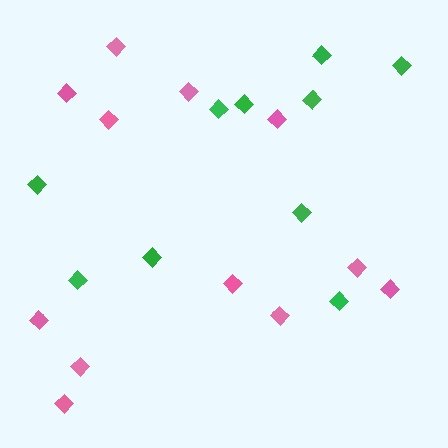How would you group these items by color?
There are 2 groups: one group of pink diamonds (12) and one group of green diamonds (10).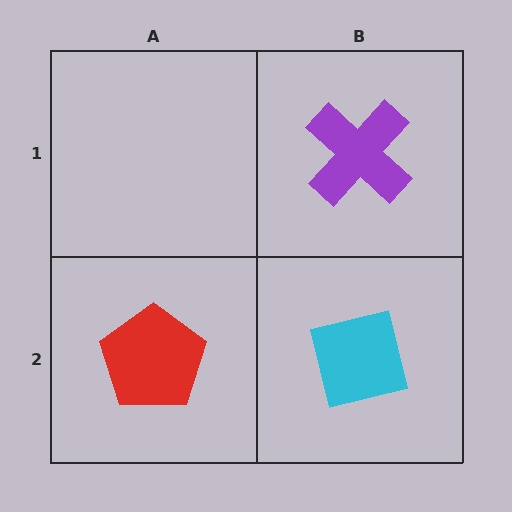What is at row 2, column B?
A cyan square.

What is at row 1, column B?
A purple cross.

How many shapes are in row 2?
2 shapes.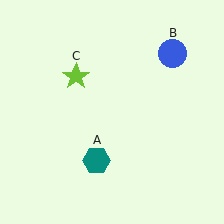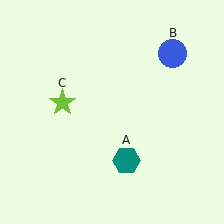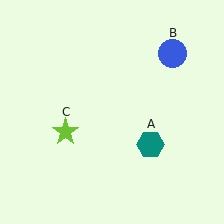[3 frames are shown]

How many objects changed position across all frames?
2 objects changed position: teal hexagon (object A), lime star (object C).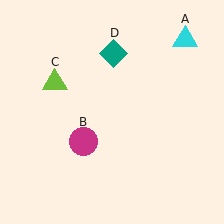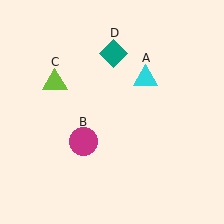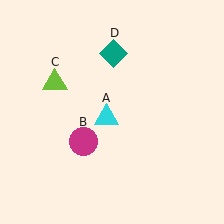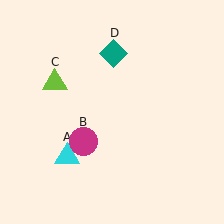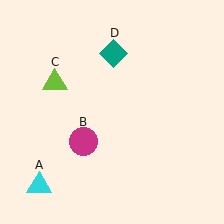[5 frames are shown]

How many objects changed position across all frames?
1 object changed position: cyan triangle (object A).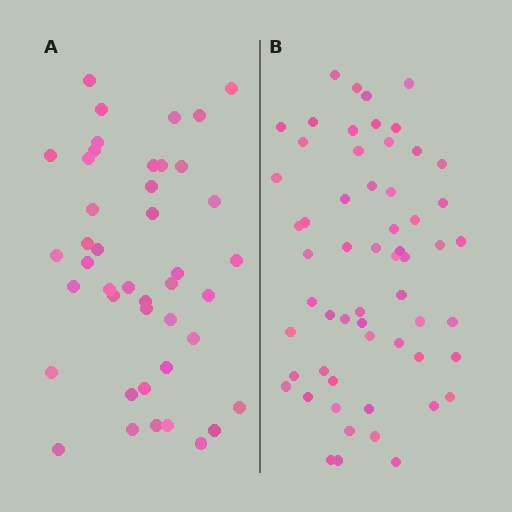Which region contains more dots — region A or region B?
Region B (the right region) has more dots.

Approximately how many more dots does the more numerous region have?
Region B has approximately 15 more dots than region A.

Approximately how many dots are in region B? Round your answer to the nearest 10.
About 60 dots. (The exact count is 58, which rounds to 60.)